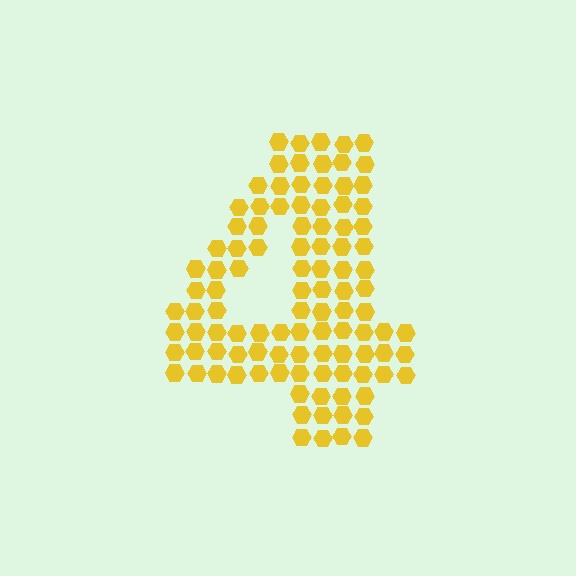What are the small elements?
The small elements are hexagons.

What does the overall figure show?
The overall figure shows the digit 4.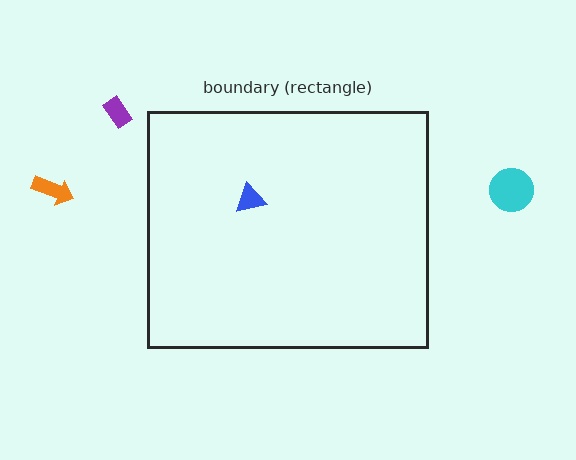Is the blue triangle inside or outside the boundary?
Inside.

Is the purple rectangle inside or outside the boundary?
Outside.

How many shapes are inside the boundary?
1 inside, 3 outside.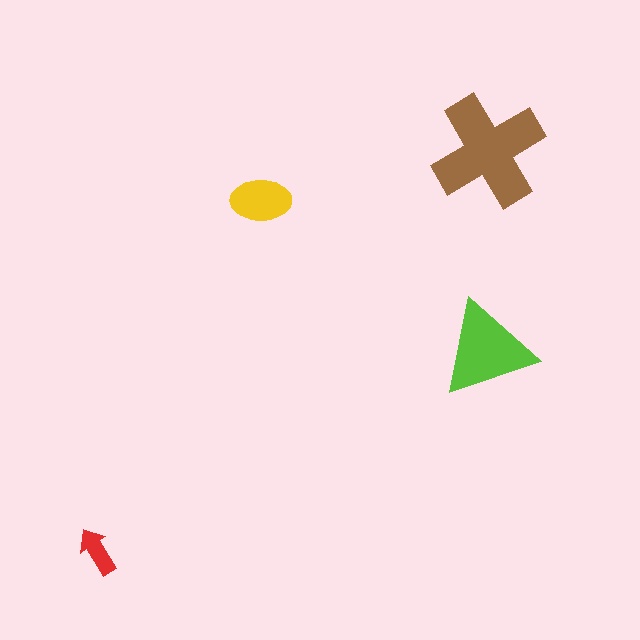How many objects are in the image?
There are 4 objects in the image.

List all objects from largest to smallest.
The brown cross, the lime triangle, the yellow ellipse, the red arrow.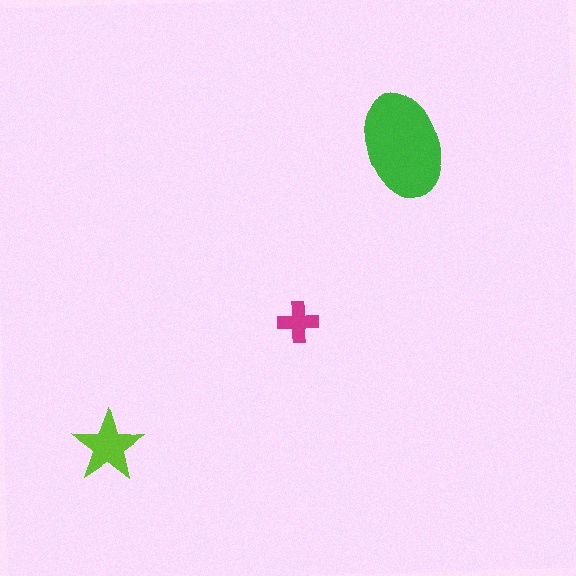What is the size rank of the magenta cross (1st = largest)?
3rd.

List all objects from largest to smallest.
The green ellipse, the lime star, the magenta cross.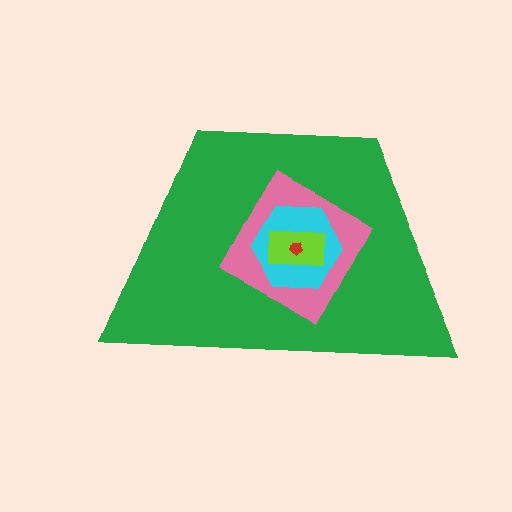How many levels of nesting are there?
5.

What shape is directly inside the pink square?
The cyan hexagon.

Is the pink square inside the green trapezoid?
Yes.